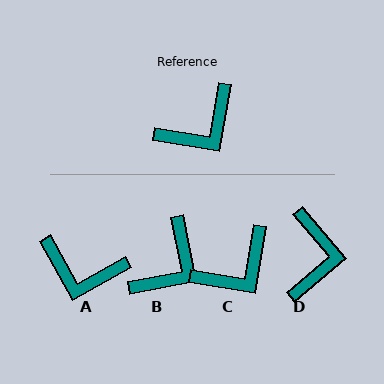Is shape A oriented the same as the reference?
No, it is off by about 51 degrees.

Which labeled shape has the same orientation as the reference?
C.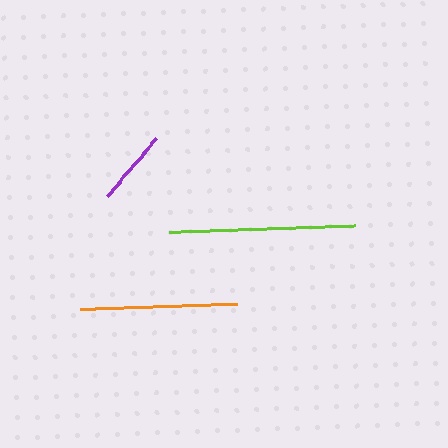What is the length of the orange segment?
The orange segment is approximately 157 pixels long.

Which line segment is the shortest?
The purple line is the shortest at approximately 76 pixels.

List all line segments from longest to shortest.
From longest to shortest: lime, orange, purple.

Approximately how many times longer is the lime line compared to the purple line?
The lime line is approximately 2.5 times the length of the purple line.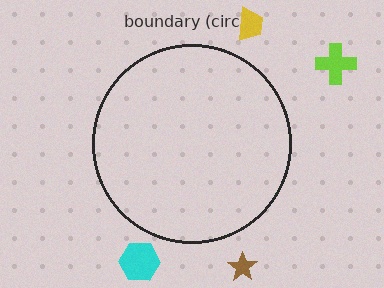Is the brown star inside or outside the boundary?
Outside.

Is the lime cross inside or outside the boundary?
Outside.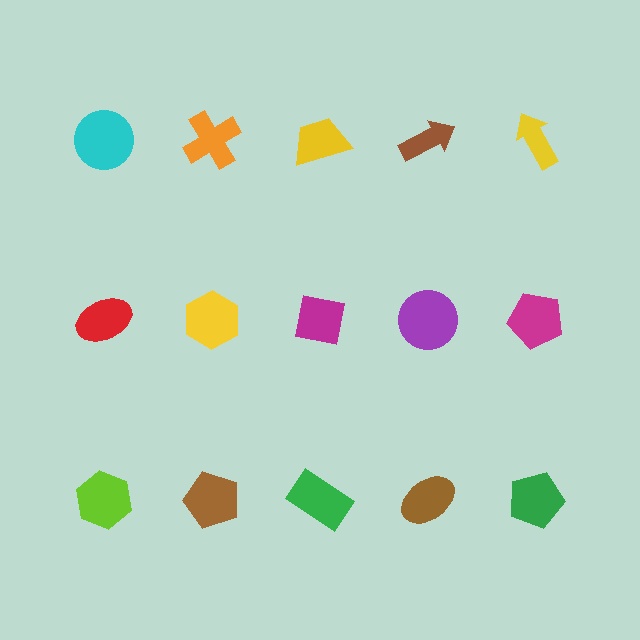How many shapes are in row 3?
5 shapes.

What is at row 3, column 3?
A green rectangle.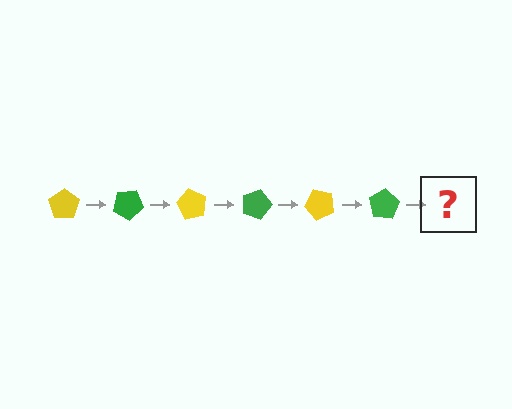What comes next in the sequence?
The next element should be a yellow pentagon, rotated 180 degrees from the start.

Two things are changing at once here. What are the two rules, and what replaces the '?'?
The two rules are that it rotates 30 degrees each step and the color cycles through yellow and green. The '?' should be a yellow pentagon, rotated 180 degrees from the start.